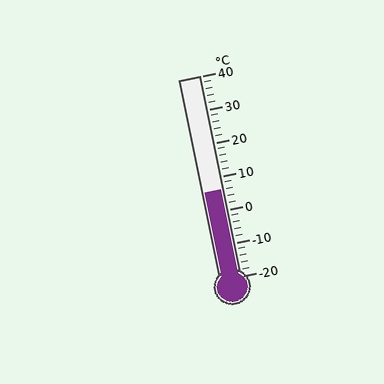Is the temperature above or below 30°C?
The temperature is below 30°C.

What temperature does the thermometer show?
The thermometer shows approximately 6°C.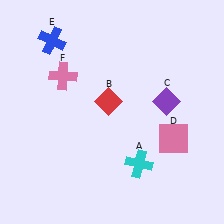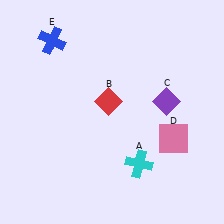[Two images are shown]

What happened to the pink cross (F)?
The pink cross (F) was removed in Image 2. It was in the top-left area of Image 1.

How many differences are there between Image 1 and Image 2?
There is 1 difference between the two images.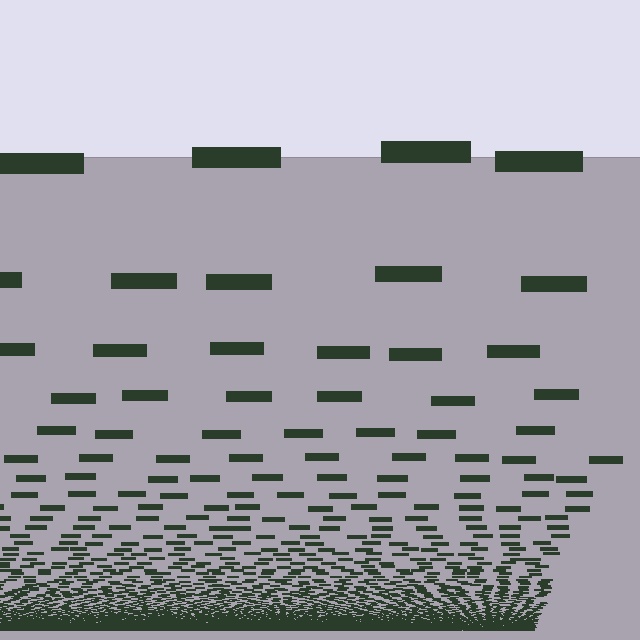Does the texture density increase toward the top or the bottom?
Density increases toward the bottom.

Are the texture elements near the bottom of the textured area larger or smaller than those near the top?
Smaller. The gradient is inverted — elements near the bottom are smaller and denser.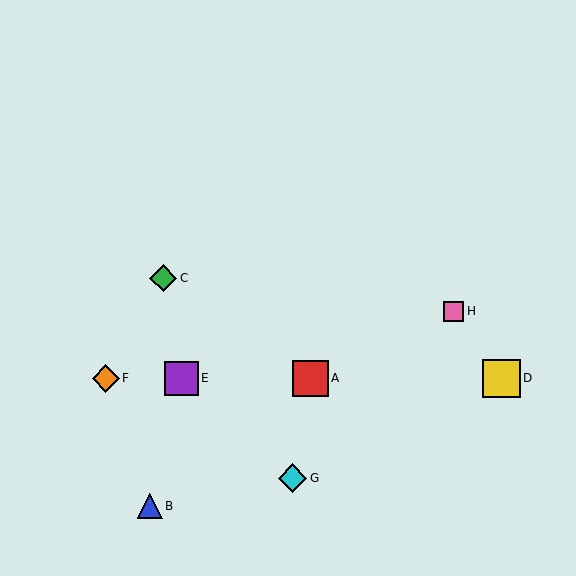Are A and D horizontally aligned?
Yes, both are at y≈378.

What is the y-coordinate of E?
Object E is at y≈378.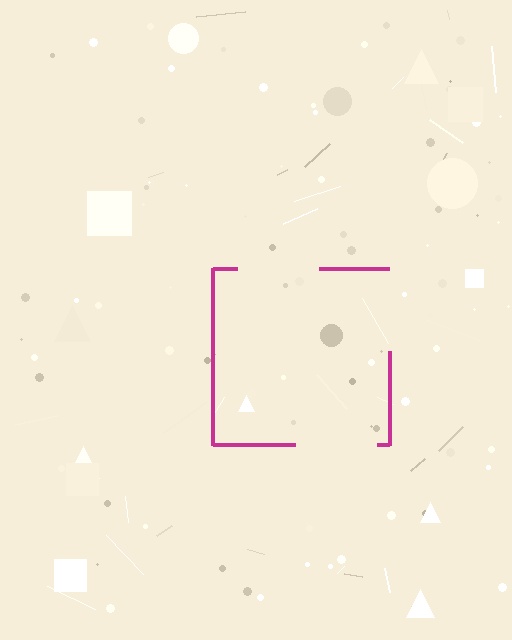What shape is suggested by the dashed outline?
The dashed outline suggests a square.